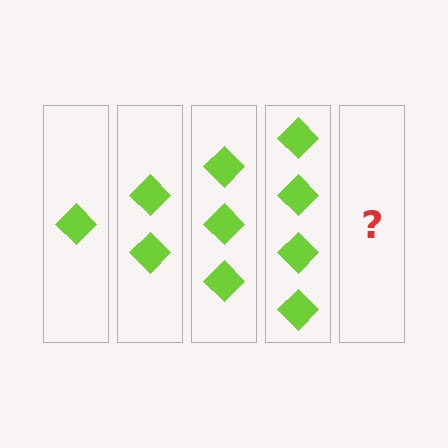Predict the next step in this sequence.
The next step is 5 diamonds.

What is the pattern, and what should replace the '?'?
The pattern is that each step adds one more diamond. The '?' should be 5 diamonds.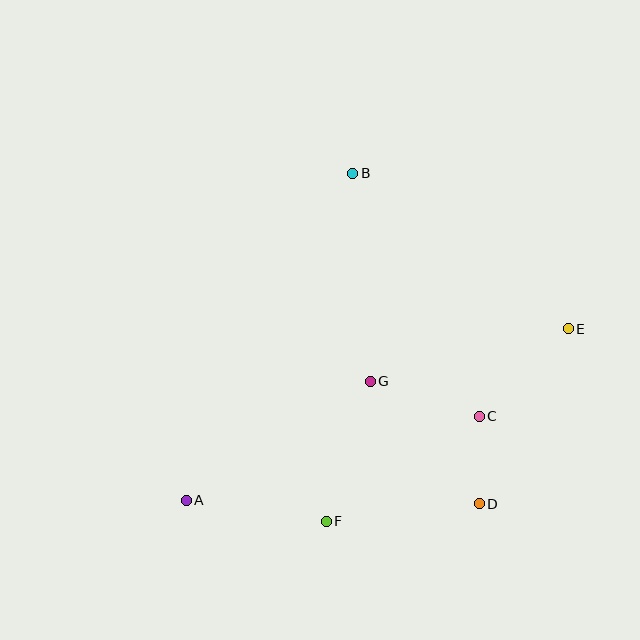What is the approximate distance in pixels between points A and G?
The distance between A and G is approximately 219 pixels.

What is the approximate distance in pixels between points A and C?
The distance between A and C is approximately 305 pixels.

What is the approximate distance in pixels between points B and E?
The distance between B and E is approximately 266 pixels.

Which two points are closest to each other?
Points C and D are closest to each other.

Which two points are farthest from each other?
Points A and E are farthest from each other.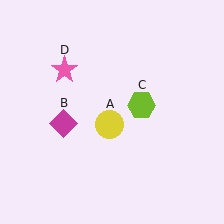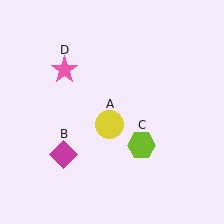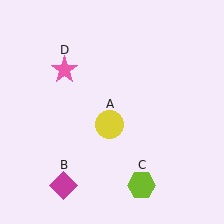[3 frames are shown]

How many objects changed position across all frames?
2 objects changed position: magenta diamond (object B), lime hexagon (object C).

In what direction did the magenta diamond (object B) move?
The magenta diamond (object B) moved down.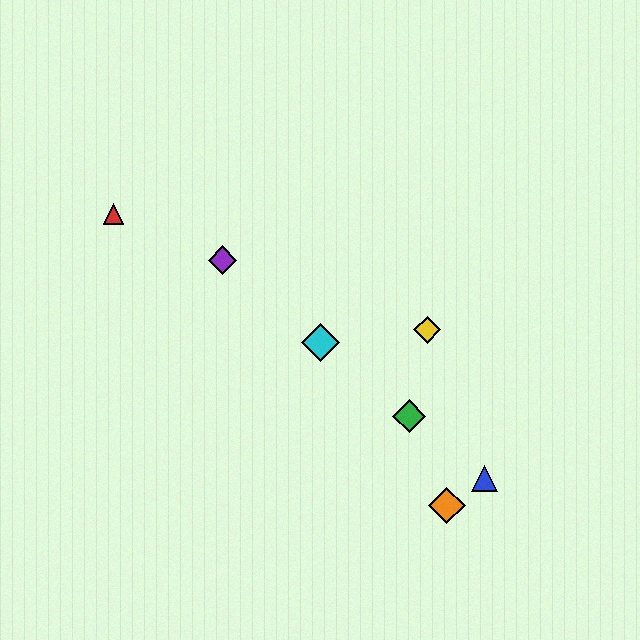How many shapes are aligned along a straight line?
4 shapes (the blue triangle, the green diamond, the purple diamond, the cyan diamond) are aligned along a straight line.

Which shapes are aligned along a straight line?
The blue triangle, the green diamond, the purple diamond, the cyan diamond are aligned along a straight line.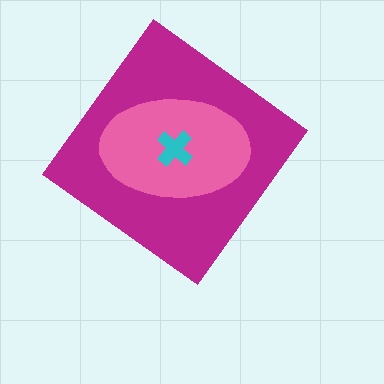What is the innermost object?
The cyan cross.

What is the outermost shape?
The magenta diamond.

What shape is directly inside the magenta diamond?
The pink ellipse.